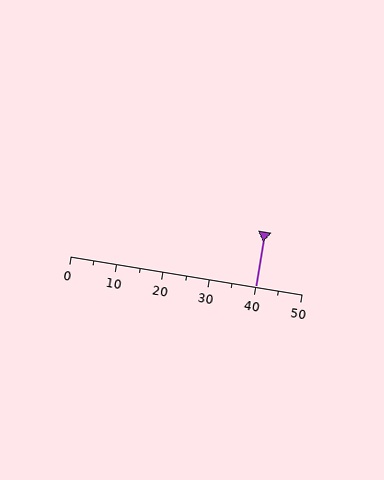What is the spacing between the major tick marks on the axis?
The major ticks are spaced 10 apart.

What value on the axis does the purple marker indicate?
The marker indicates approximately 40.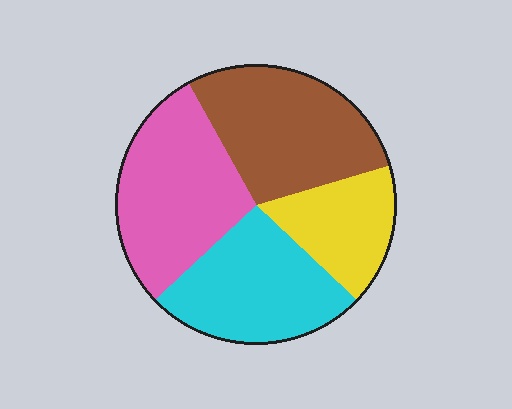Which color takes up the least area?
Yellow, at roughly 15%.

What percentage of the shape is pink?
Pink covers roughly 30% of the shape.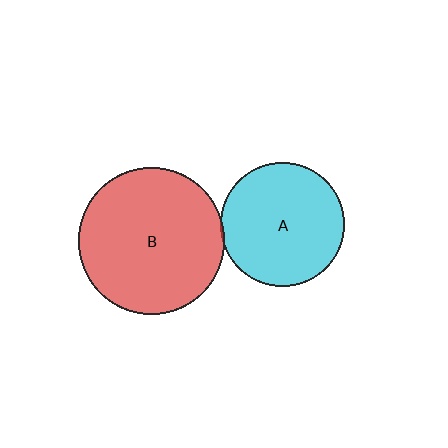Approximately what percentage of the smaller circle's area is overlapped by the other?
Approximately 5%.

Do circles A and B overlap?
Yes.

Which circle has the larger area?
Circle B (red).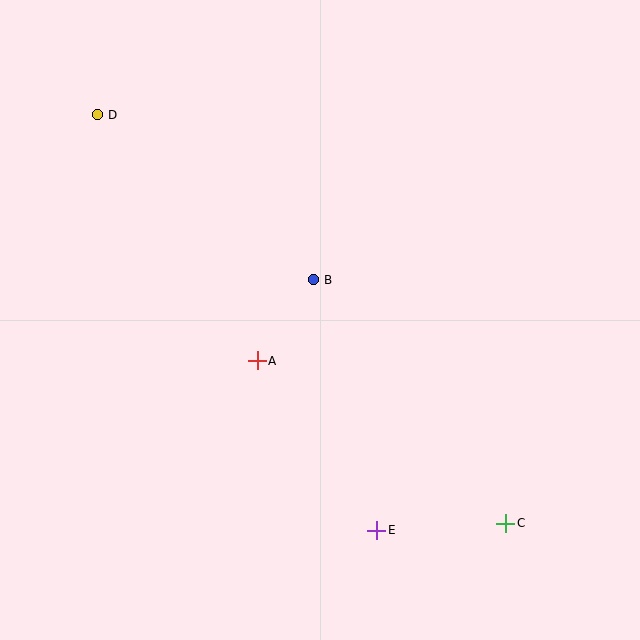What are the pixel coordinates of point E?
Point E is at (377, 530).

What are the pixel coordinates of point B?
Point B is at (313, 280).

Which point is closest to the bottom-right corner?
Point C is closest to the bottom-right corner.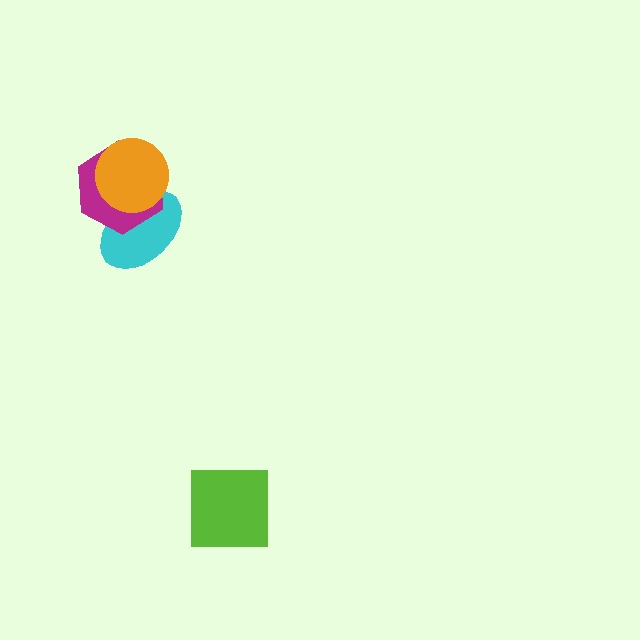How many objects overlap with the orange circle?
2 objects overlap with the orange circle.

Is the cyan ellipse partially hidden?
Yes, it is partially covered by another shape.